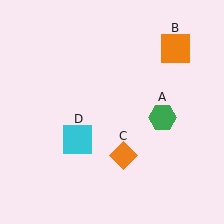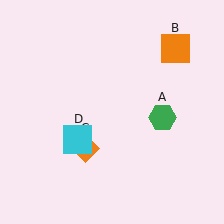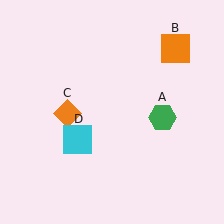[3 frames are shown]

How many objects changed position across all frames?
1 object changed position: orange diamond (object C).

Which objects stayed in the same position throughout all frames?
Green hexagon (object A) and orange square (object B) and cyan square (object D) remained stationary.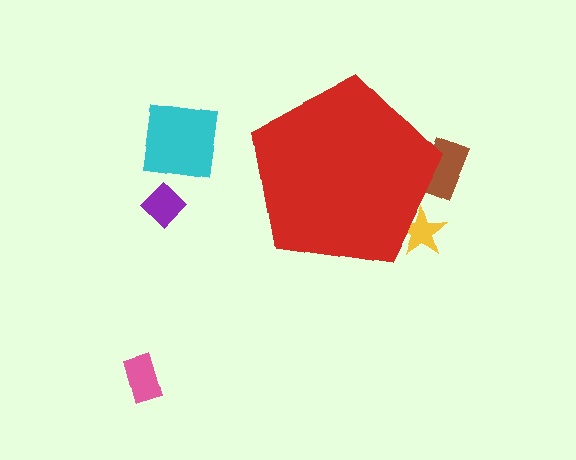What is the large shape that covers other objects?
A red pentagon.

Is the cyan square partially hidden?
No, the cyan square is fully visible.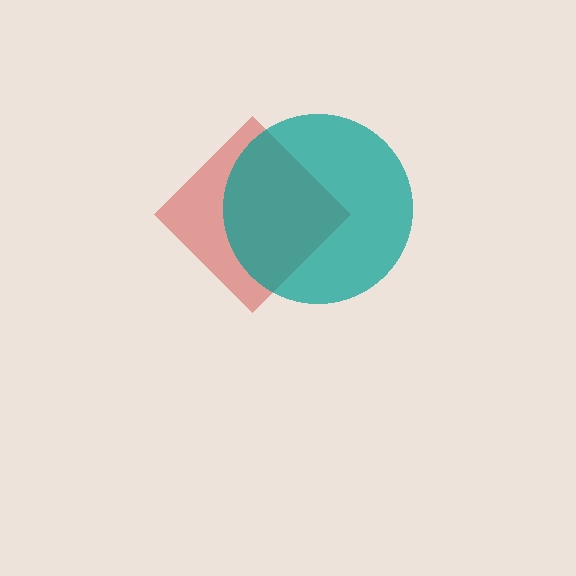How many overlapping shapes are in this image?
There are 2 overlapping shapes in the image.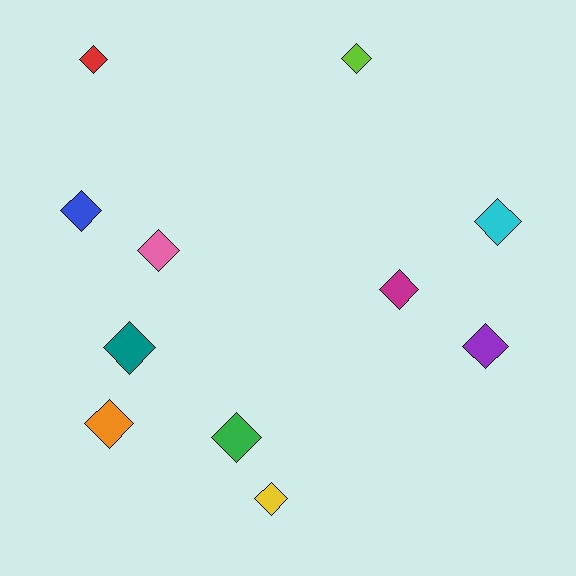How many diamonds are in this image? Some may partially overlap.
There are 11 diamonds.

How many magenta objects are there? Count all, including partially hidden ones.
There is 1 magenta object.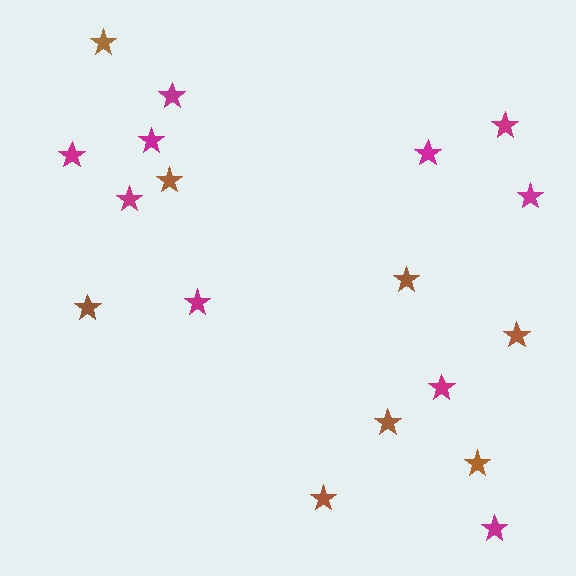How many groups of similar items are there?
There are 2 groups: one group of brown stars (8) and one group of magenta stars (10).